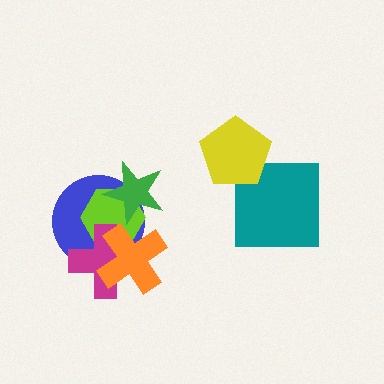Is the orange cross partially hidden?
No, no other shape covers it.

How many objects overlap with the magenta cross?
3 objects overlap with the magenta cross.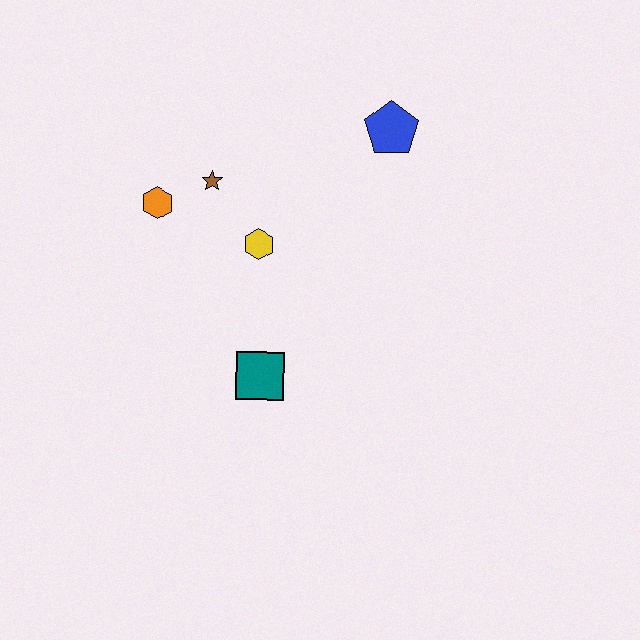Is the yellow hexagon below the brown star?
Yes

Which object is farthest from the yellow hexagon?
The blue pentagon is farthest from the yellow hexagon.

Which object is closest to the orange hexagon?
The brown star is closest to the orange hexagon.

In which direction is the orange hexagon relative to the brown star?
The orange hexagon is to the left of the brown star.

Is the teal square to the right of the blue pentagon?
No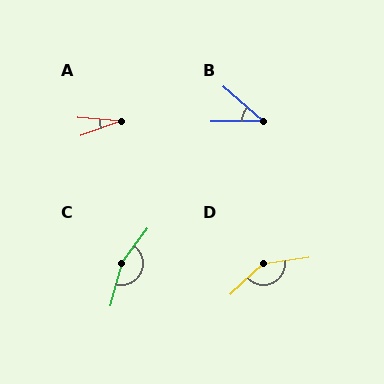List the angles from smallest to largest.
A (24°), B (42°), D (145°), C (159°).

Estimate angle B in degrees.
Approximately 42 degrees.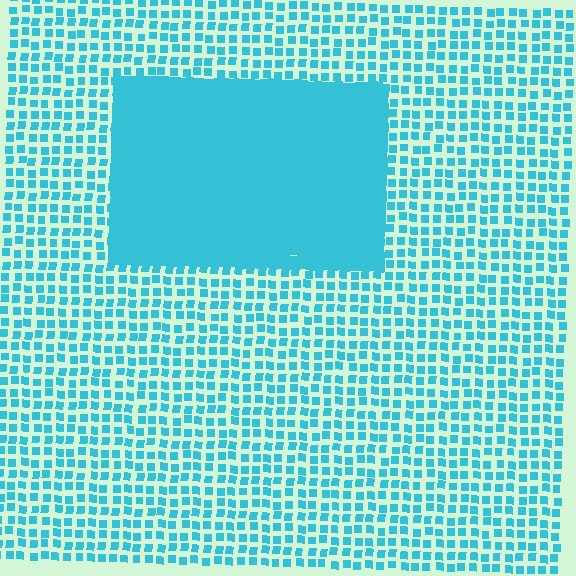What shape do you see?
I see a rectangle.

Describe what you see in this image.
The image contains small cyan elements arranged at two different densities. A rectangle-shaped region is visible where the elements are more densely packed than the surrounding area.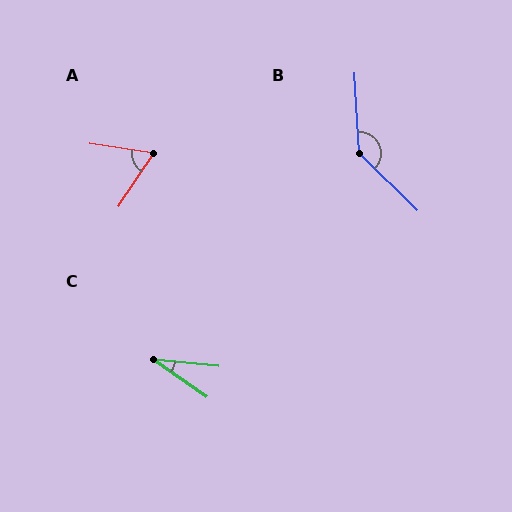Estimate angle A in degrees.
Approximately 65 degrees.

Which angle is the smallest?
C, at approximately 30 degrees.